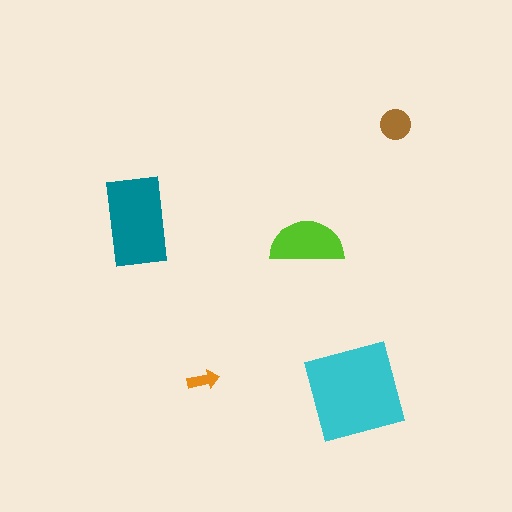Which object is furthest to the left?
The teal rectangle is leftmost.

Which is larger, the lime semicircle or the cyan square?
The cyan square.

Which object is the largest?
The cyan square.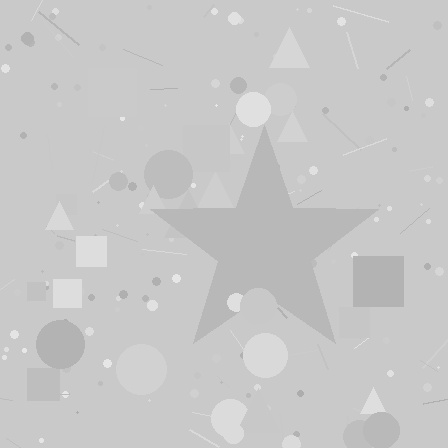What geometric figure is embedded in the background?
A star is embedded in the background.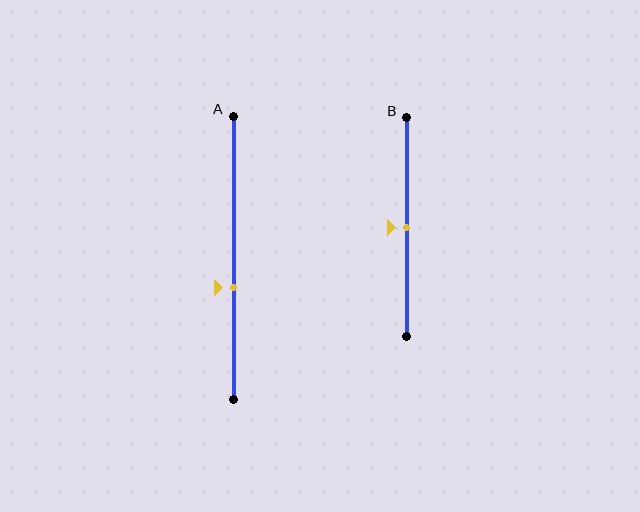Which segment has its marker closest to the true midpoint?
Segment B has its marker closest to the true midpoint.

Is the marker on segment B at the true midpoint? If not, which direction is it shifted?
Yes, the marker on segment B is at the true midpoint.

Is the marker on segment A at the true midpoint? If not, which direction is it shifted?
No, the marker on segment A is shifted downward by about 11% of the segment length.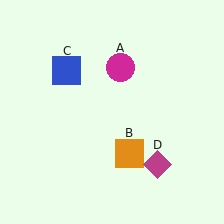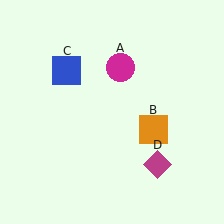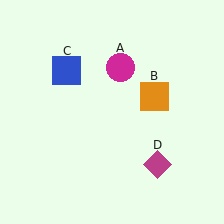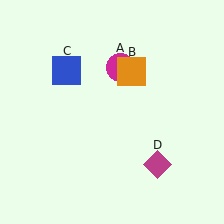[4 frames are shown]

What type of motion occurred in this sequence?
The orange square (object B) rotated counterclockwise around the center of the scene.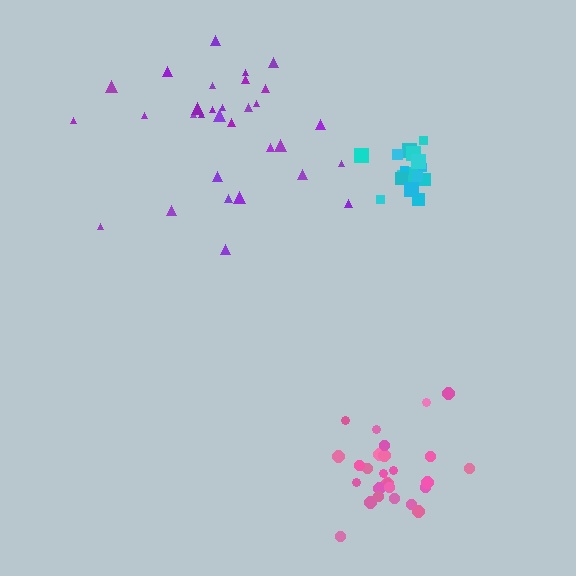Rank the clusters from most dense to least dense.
cyan, pink, purple.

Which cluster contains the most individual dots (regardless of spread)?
Purple (31).